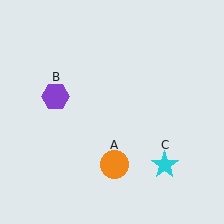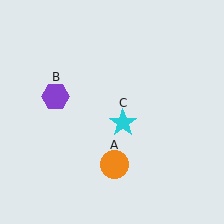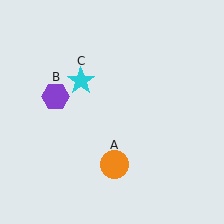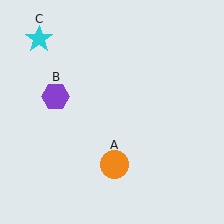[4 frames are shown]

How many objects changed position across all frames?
1 object changed position: cyan star (object C).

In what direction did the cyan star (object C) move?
The cyan star (object C) moved up and to the left.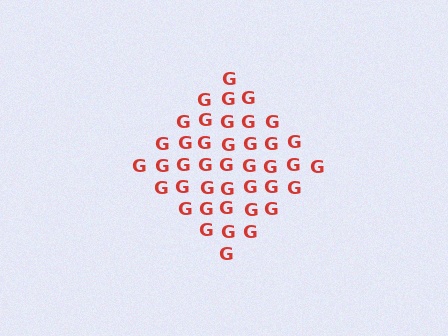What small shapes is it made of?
It is made of small letter G's.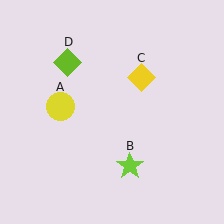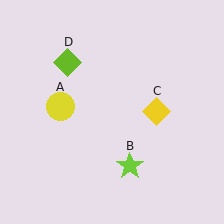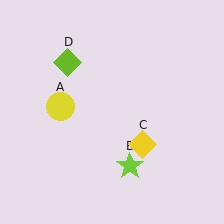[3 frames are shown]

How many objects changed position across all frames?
1 object changed position: yellow diamond (object C).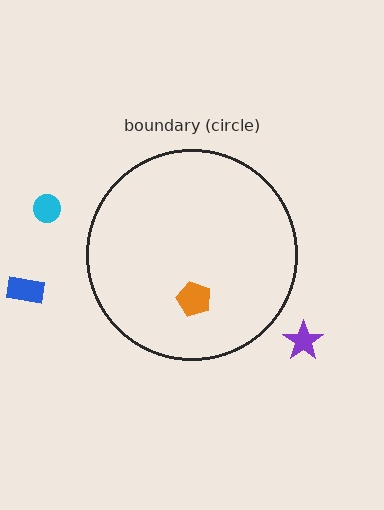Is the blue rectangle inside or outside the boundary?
Outside.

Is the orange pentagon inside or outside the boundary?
Inside.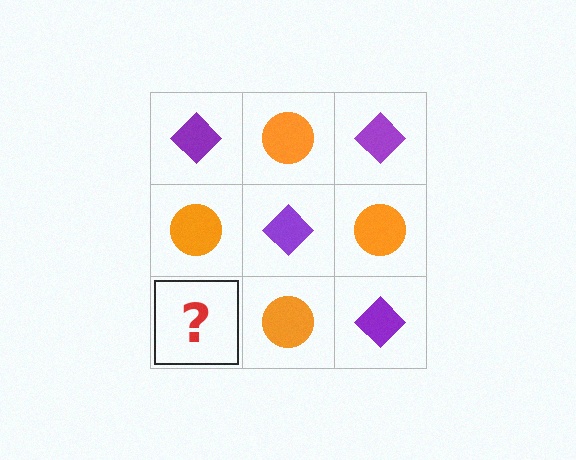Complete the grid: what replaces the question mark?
The question mark should be replaced with a purple diamond.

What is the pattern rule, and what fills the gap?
The rule is that it alternates purple diamond and orange circle in a checkerboard pattern. The gap should be filled with a purple diamond.